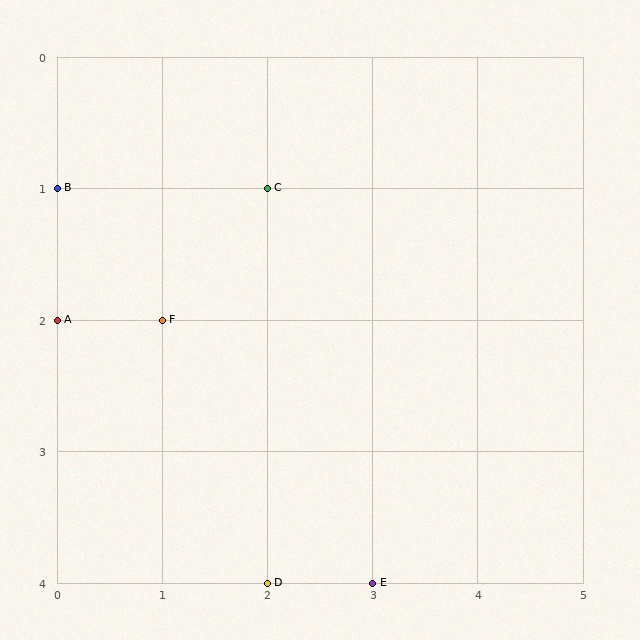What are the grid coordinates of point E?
Point E is at grid coordinates (3, 4).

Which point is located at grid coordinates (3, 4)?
Point E is at (3, 4).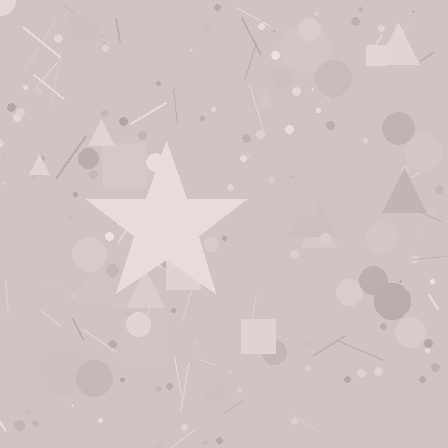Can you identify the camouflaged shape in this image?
The camouflaged shape is a star.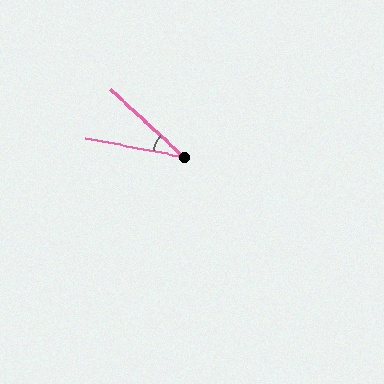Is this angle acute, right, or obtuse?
It is acute.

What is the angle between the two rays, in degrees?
Approximately 32 degrees.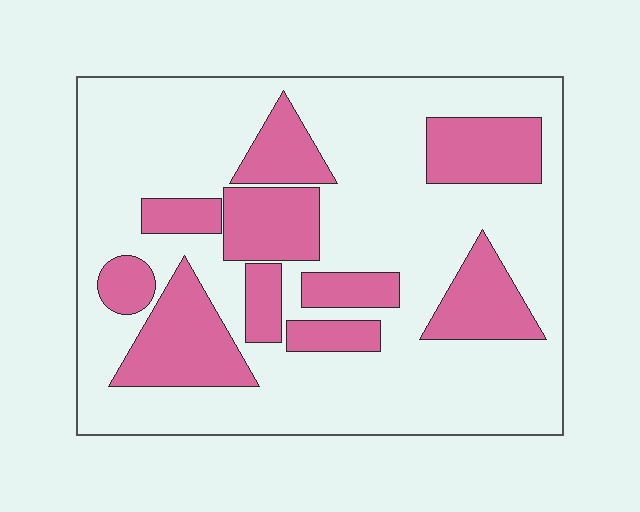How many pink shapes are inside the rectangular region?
10.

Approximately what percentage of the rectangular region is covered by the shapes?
Approximately 30%.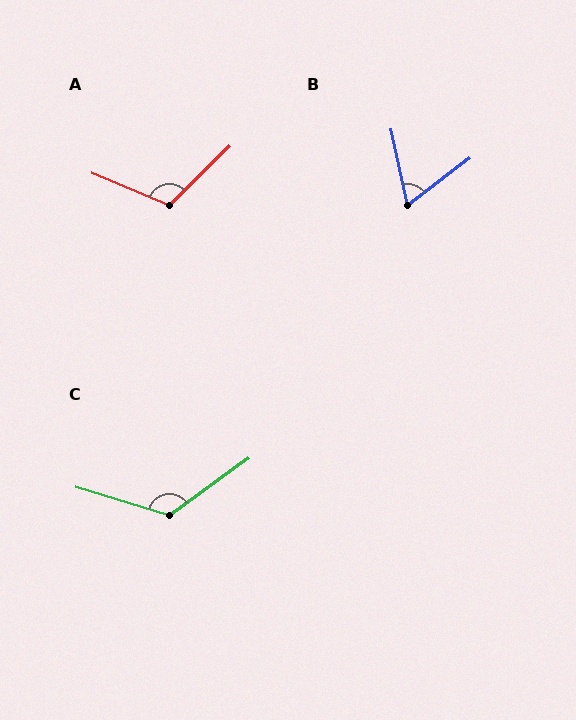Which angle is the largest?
C, at approximately 127 degrees.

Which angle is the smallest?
B, at approximately 65 degrees.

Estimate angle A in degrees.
Approximately 113 degrees.